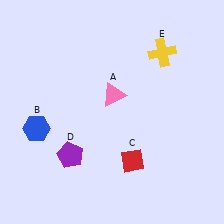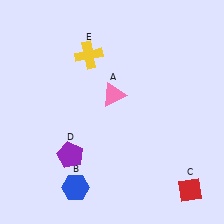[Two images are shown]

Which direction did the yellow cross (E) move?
The yellow cross (E) moved left.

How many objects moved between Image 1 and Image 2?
3 objects moved between the two images.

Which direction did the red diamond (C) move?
The red diamond (C) moved right.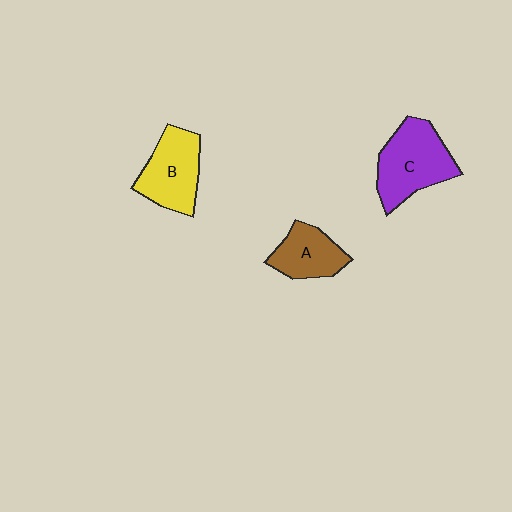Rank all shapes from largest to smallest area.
From largest to smallest: C (purple), B (yellow), A (brown).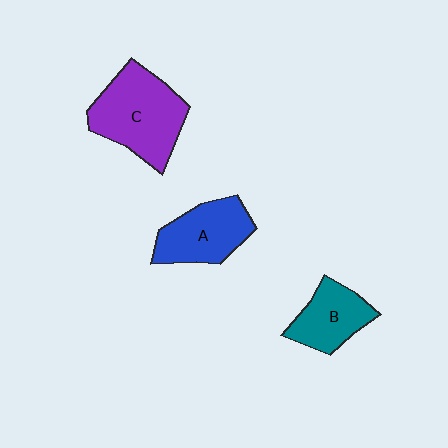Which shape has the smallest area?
Shape B (teal).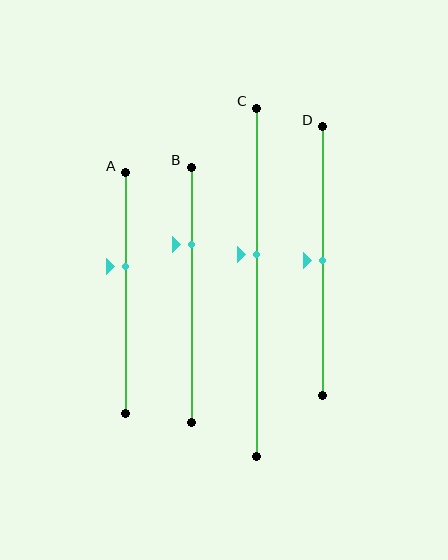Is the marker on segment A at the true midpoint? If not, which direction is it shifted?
No, the marker on segment A is shifted upward by about 11% of the segment length.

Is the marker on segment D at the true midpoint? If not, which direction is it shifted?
Yes, the marker on segment D is at the true midpoint.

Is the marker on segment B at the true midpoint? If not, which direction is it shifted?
No, the marker on segment B is shifted upward by about 20% of the segment length.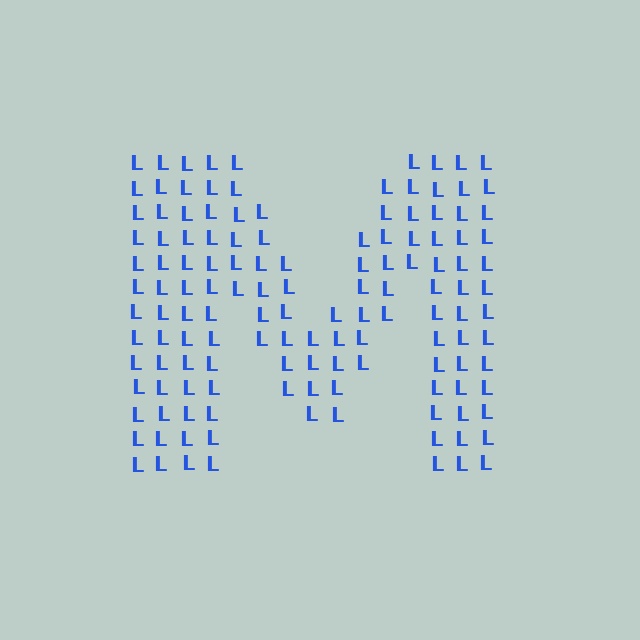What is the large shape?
The large shape is the letter M.